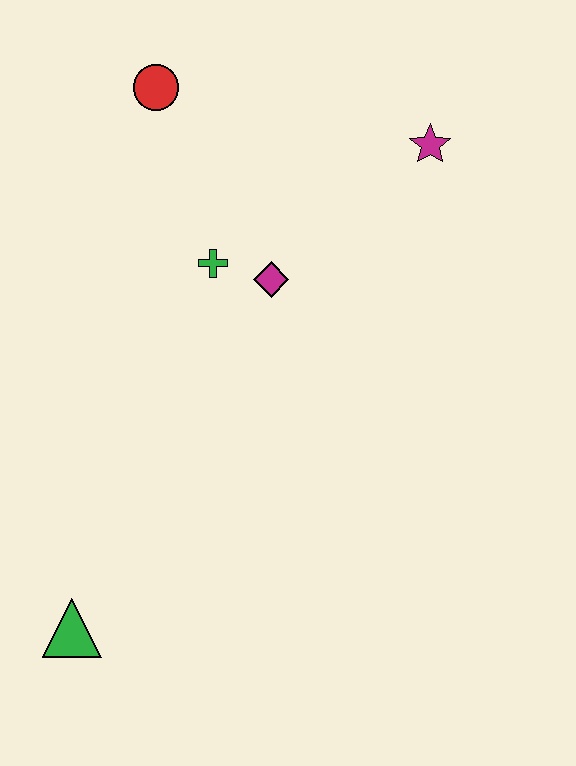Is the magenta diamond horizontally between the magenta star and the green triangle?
Yes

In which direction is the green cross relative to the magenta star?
The green cross is to the left of the magenta star.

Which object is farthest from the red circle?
The green triangle is farthest from the red circle.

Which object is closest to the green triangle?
The green cross is closest to the green triangle.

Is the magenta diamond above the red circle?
No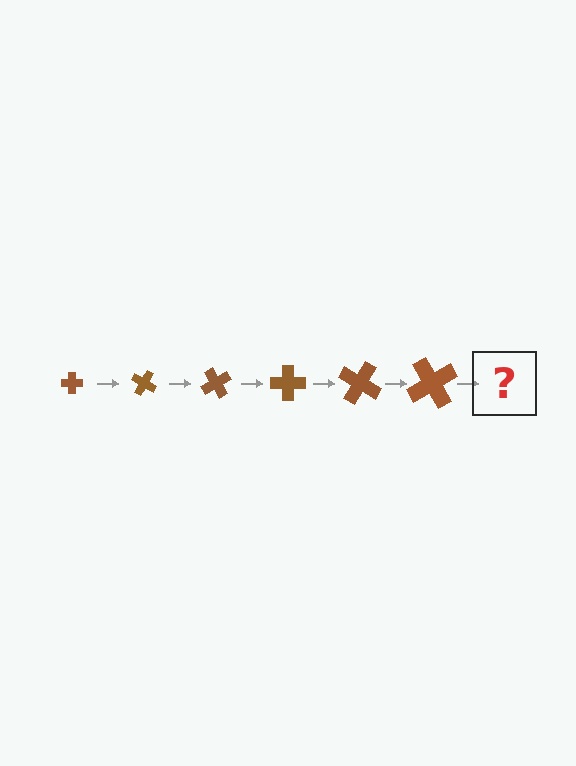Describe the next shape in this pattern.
It should be a cross, larger than the previous one and rotated 180 degrees from the start.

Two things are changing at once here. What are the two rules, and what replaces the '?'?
The two rules are that the cross grows larger each step and it rotates 30 degrees each step. The '?' should be a cross, larger than the previous one and rotated 180 degrees from the start.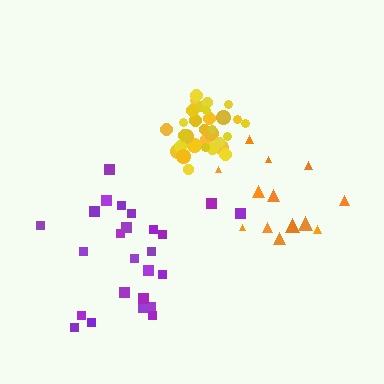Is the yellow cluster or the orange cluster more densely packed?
Yellow.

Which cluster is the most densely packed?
Yellow.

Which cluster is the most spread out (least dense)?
Orange.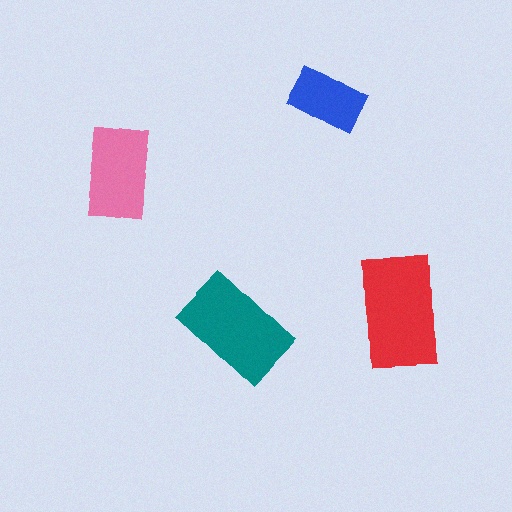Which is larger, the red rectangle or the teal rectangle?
The red one.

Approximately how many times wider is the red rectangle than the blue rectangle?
About 1.5 times wider.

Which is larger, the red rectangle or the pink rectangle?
The red one.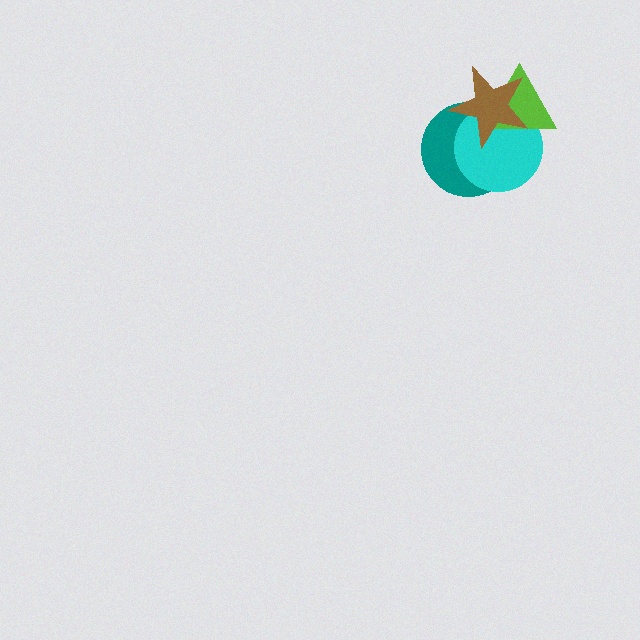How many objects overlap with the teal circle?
3 objects overlap with the teal circle.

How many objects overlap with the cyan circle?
3 objects overlap with the cyan circle.